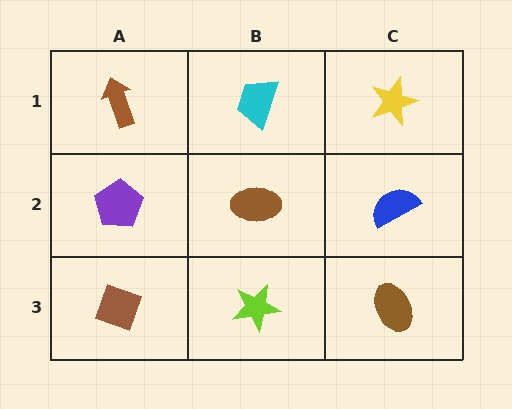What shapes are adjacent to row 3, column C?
A blue semicircle (row 2, column C), a lime star (row 3, column B).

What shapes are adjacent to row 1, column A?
A purple pentagon (row 2, column A), a cyan trapezoid (row 1, column B).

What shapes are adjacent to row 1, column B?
A brown ellipse (row 2, column B), a brown arrow (row 1, column A), a yellow star (row 1, column C).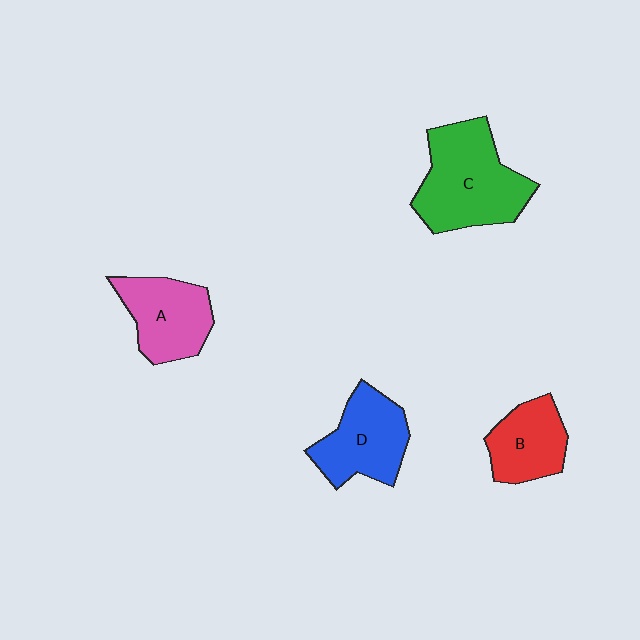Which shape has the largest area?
Shape C (green).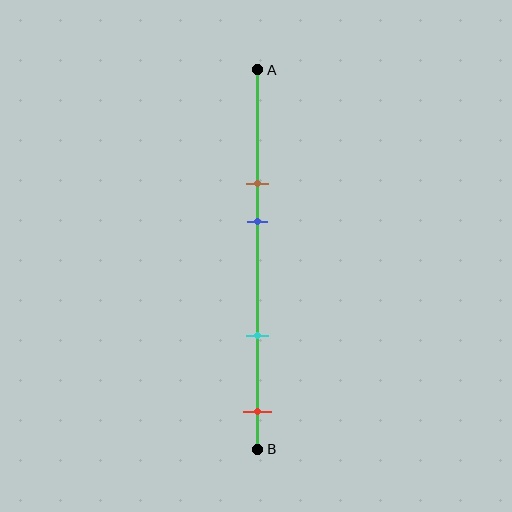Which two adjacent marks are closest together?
The brown and blue marks are the closest adjacent pair.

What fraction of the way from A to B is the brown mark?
The brown mark is approximately 30% (0.3) of the way from A to B.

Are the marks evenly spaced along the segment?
No, the marks are not evenly spaced.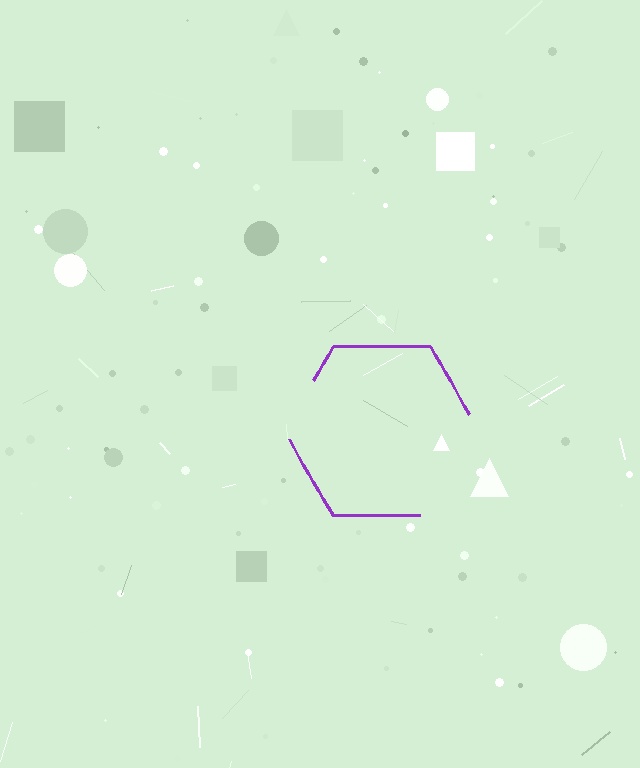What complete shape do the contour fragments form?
The contour fragments form a hexagon.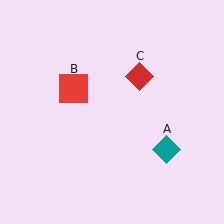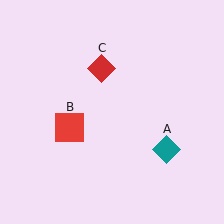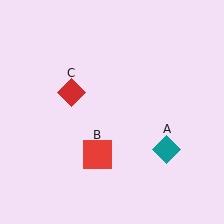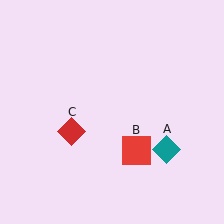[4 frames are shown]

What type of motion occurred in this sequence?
The red square (object B), red diamond (object C) rotated counterclockwise around the center of the scene.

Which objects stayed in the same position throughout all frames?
Teal diamond (object A) remained stationary.